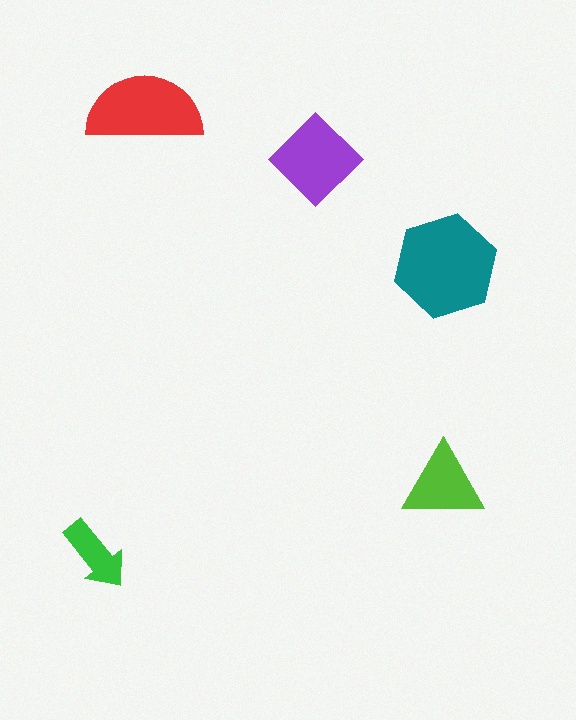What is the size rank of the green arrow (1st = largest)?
5th.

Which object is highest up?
The red semicircle is topmost.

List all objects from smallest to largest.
The green arrow, the lime triangle, the purple diamond, the red semicircle, the teal hexagon.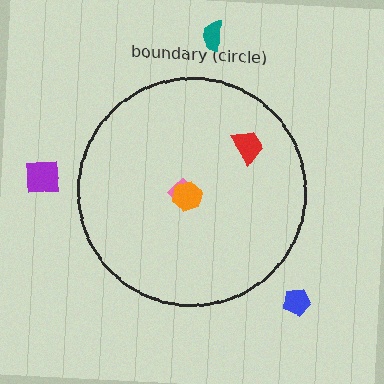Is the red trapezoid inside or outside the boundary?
Inside.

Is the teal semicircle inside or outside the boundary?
Outside.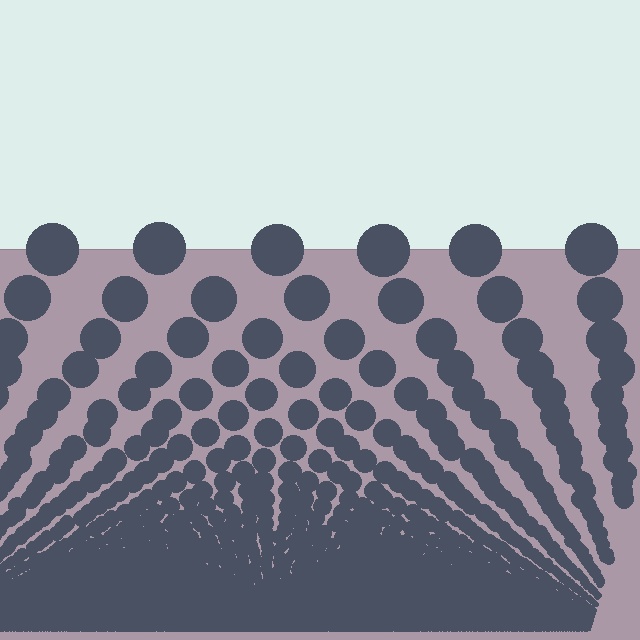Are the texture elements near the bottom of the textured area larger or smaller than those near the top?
Smaller. The gradient is inverted — elements near the bottom are smaller and denser.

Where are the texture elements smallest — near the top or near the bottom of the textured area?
Near the bottom.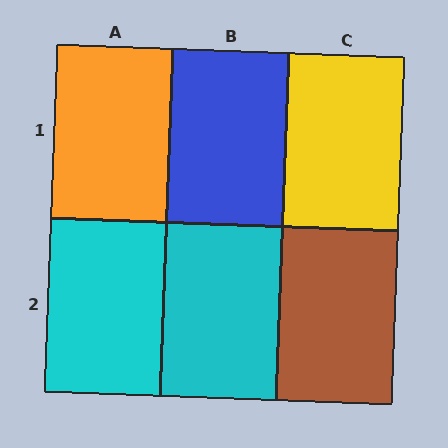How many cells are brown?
1 cell is brown.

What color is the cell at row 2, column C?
Brown.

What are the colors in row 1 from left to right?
Orange, blue, yellow.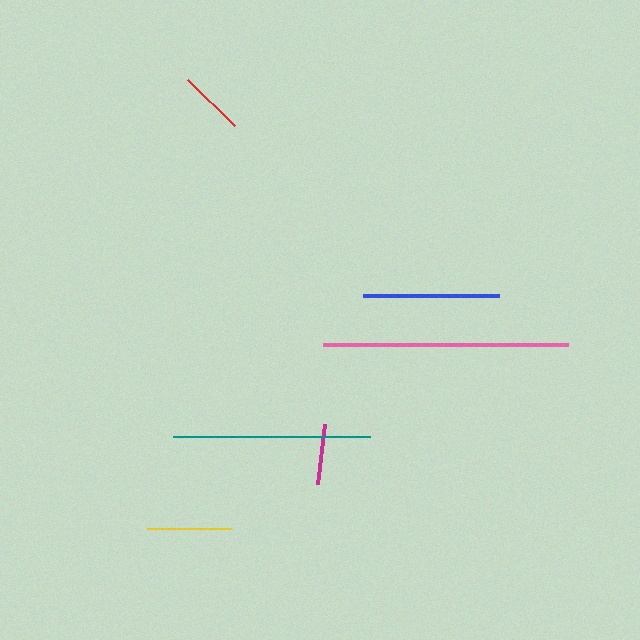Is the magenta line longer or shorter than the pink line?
The pink line is longer than the magenta line.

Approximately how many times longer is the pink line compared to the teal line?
The pink line is approximately 1.2 times the length of the teal line.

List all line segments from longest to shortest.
From longest to shortest: pink, teal, blue, yellow, red, magenta.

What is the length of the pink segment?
The pink segment is approximately 245 pixels long.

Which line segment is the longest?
The pink line is the longest at approximately 245 pixels.